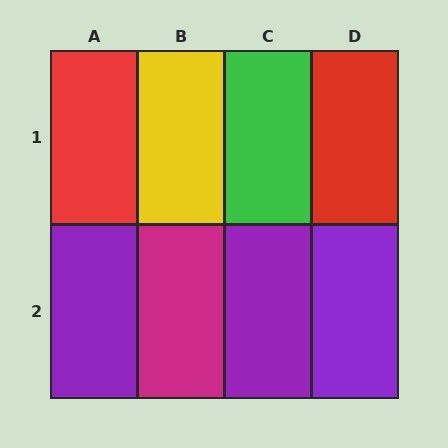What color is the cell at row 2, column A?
Purple.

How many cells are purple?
3 cells are purple.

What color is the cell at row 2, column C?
Purple.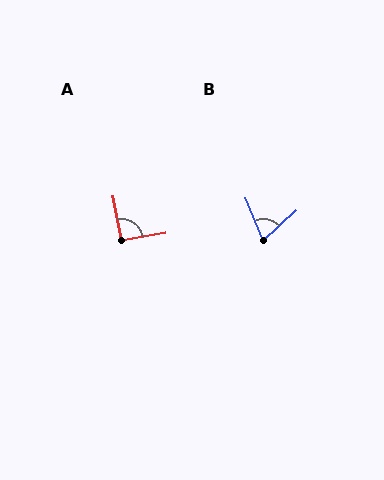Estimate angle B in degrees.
Approximately 70 degrees.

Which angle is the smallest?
B, at approximately 70 degrees.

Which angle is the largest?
A, at approximately 92 degrees.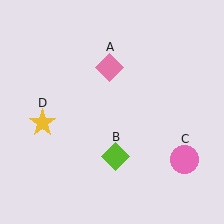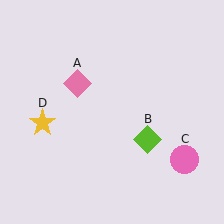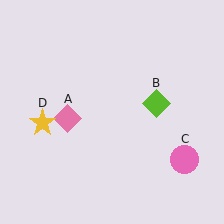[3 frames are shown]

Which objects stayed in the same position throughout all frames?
Pink circle (object C) and yellow star (object D) remained stationary.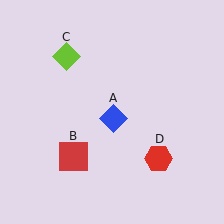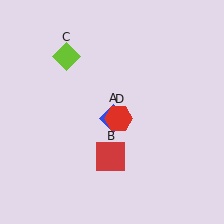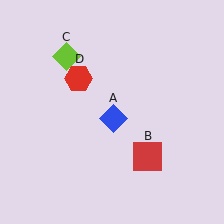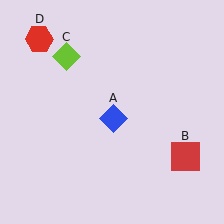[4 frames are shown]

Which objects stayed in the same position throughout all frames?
Blue diamond (object A) and lime diamond (object C) remained stationary.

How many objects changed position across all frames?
2 objects changed position: red square (object B), red hexagon (object D).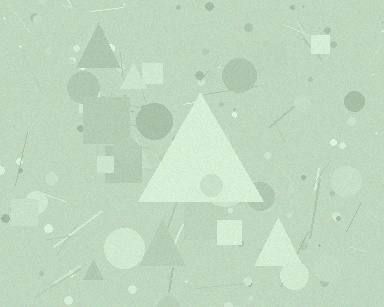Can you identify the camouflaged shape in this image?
The camouflaged shape is a triangle.